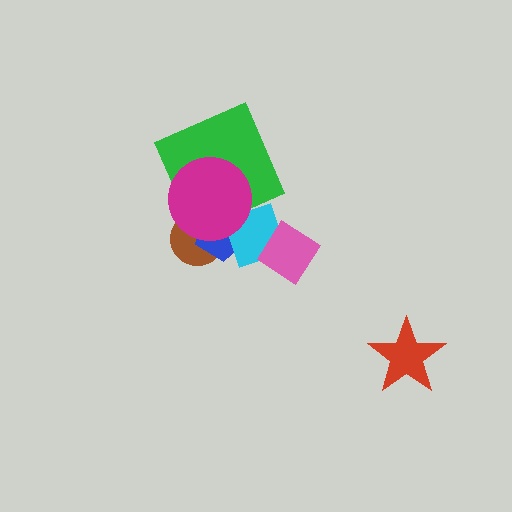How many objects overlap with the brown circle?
2 objects overlap with the brown circle.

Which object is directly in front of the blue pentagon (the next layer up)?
The cyan diamond is directly in front of the blue pentagon.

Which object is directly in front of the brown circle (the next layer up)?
The blue pentagon is directly in front of the brown circle.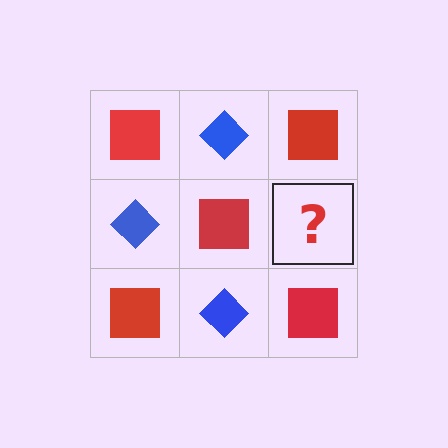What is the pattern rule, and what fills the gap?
The rule is that it alternates red square and blue diamond in a checkerboard pattern. The gap should be filled with a blue diamond.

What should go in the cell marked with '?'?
The missing cell should contain a blue diamond.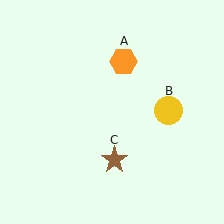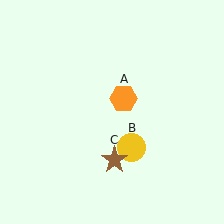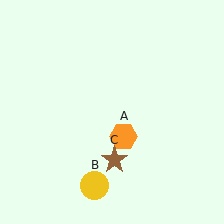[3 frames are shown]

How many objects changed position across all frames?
2 objects changed position: orange hexagon (object A), yellow circle (object B).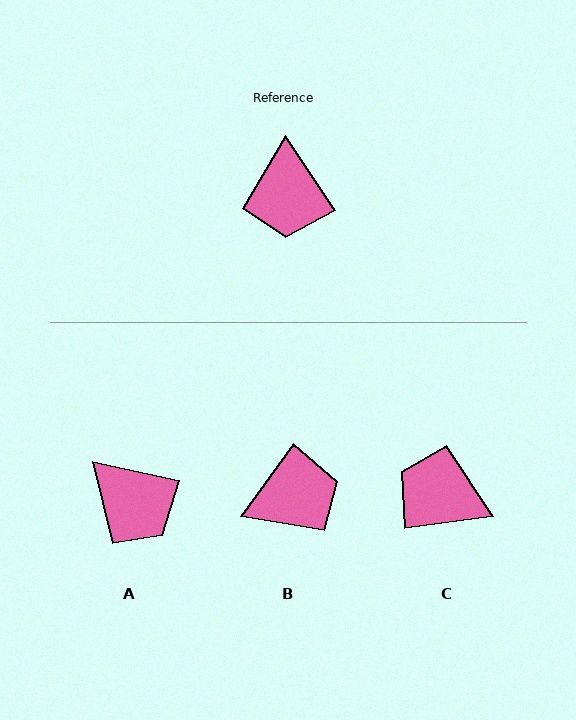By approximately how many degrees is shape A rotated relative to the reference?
Approximately 44 degrees counter-clockwise.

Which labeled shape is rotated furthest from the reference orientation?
C, about 116 degrees away.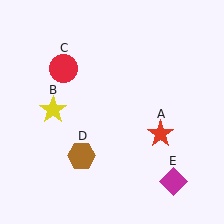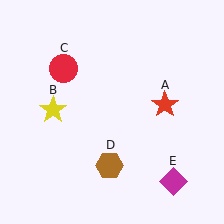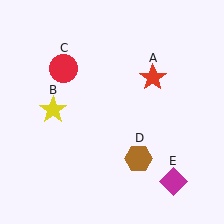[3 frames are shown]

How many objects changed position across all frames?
2 objects changed position: red star (object A), brown hexagon (object D).